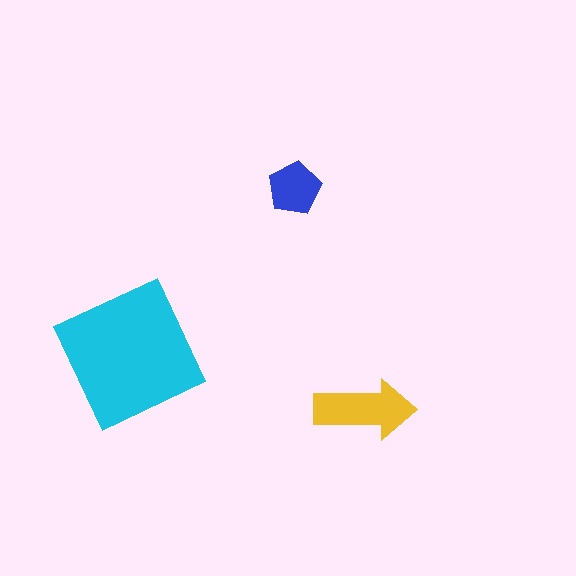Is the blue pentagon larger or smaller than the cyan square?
Smaller.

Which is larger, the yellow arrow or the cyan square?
The cyan square.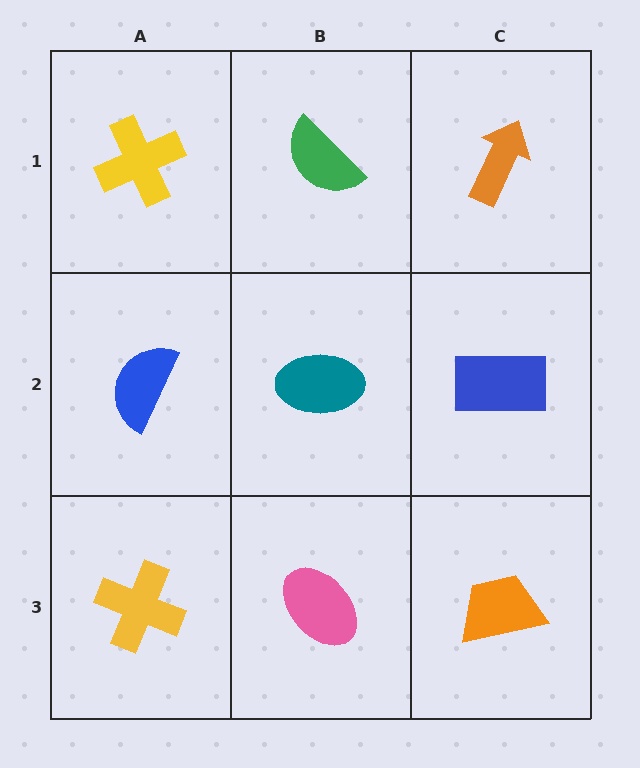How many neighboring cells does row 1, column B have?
3.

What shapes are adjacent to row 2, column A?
A yellow cross (row 1, column A), a yellow cross (row 3, column A), a teal ellipse (row 2, column B).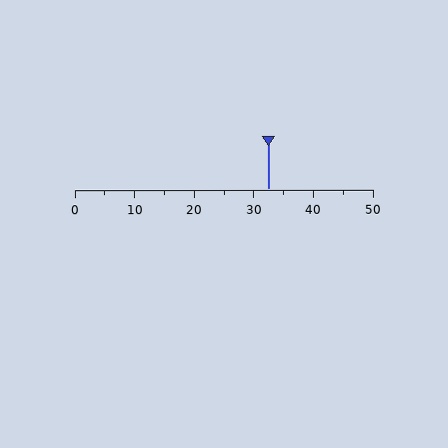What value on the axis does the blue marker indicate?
The marker indicates approximately 32.5.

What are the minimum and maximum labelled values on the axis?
The axis runs from 0 to 50.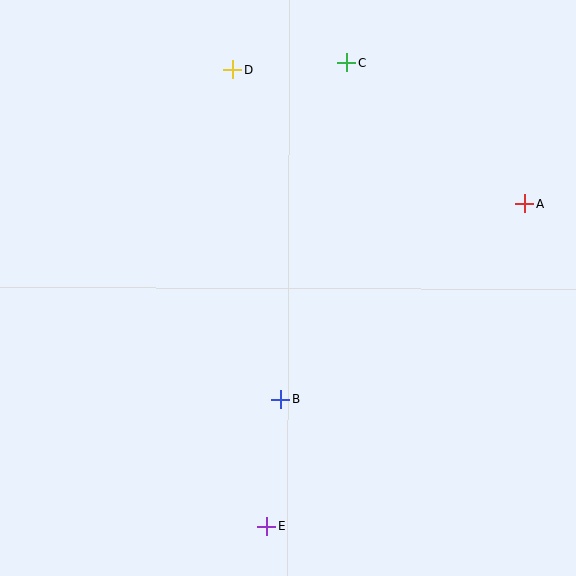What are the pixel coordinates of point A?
Point A is at (525, 204).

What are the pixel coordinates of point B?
Point B is at (280, 399).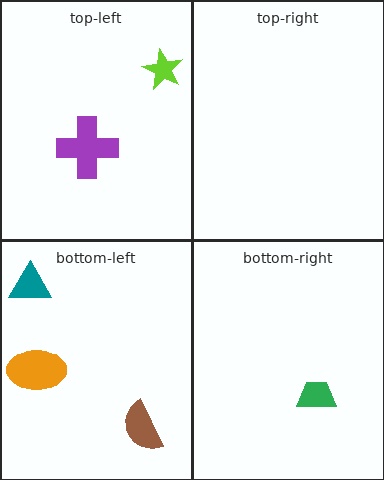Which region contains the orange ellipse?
The bottom-left region.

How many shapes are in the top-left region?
2.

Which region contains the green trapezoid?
The bottom-right region.